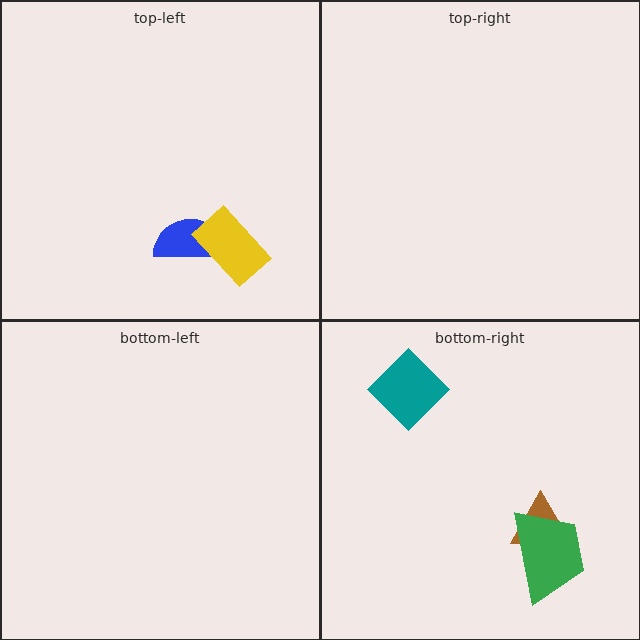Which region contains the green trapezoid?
The bottom-right region.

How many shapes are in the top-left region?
2.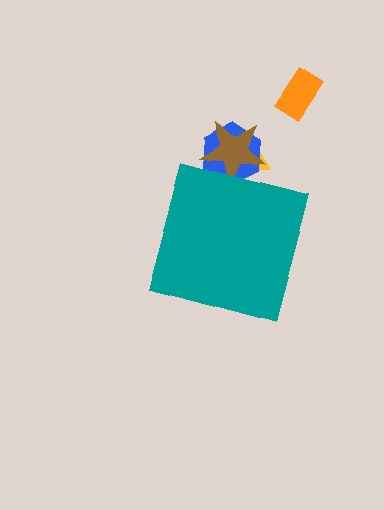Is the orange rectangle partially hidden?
No, the orange rectangle is fully visible.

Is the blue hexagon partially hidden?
Yes, the blue hexagon is partially hidden behind the teal square.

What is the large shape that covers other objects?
A teal square.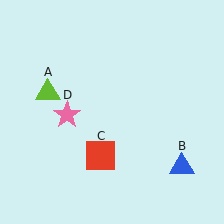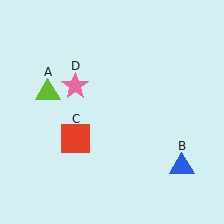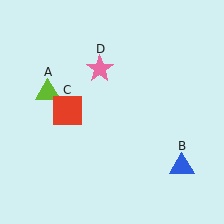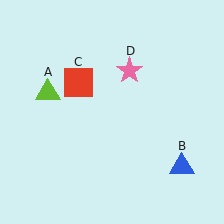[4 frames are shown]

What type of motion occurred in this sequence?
The red square (object C), pink star (object D) rotated clockwise around the center of the scene.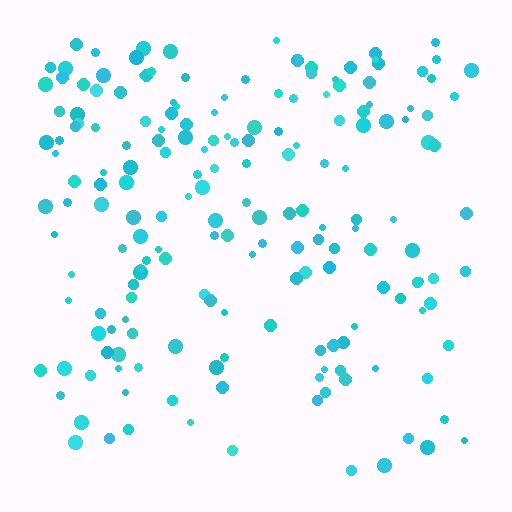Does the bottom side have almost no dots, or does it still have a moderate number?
Still a moderate number, just noticeably fewer than the top.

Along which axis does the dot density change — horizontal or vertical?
Vertical.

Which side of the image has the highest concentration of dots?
The top.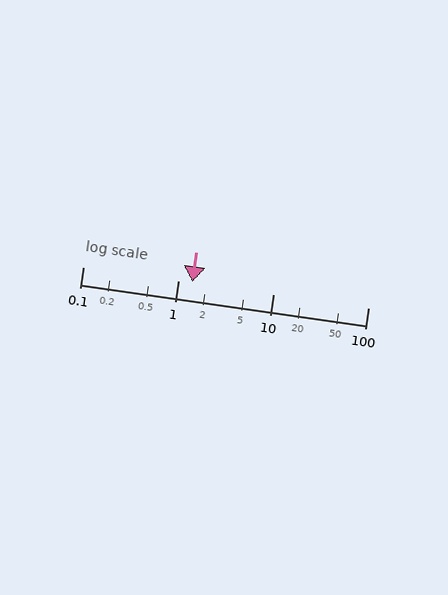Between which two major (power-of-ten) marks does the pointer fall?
The pointer is between 1 and 10.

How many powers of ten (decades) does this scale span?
The scale spans 3 decades, from 0.1 to 100.